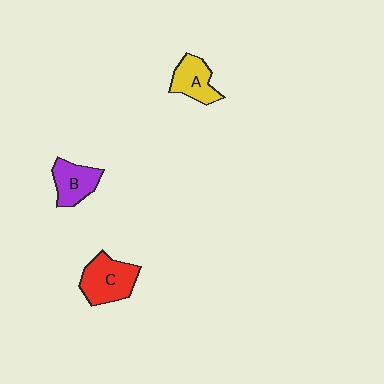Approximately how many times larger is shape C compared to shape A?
Approximately 1.4 times.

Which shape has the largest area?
Shape C (red).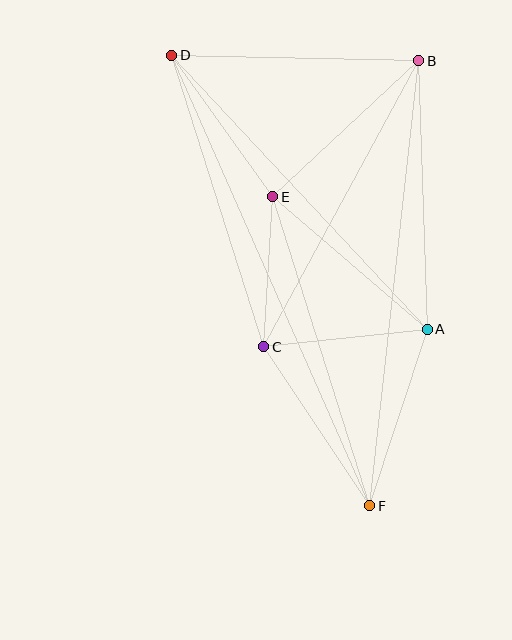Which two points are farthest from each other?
Points D and F are farthest from each other.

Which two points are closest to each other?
Points C and E are closest to each other.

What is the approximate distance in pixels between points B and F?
The distance between B and F is approximately 448 pixels.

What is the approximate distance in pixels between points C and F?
The distance between C and F is approximately 191 pixels.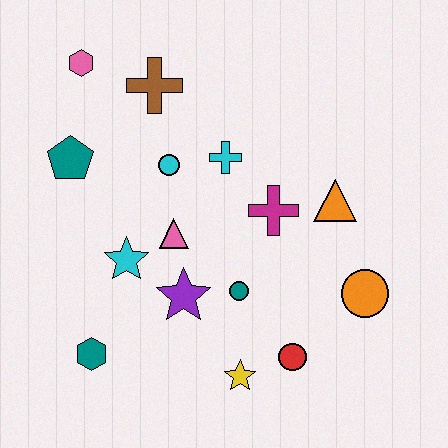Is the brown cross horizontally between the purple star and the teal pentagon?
Yes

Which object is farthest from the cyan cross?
The teal hexagon is farthest from the cyan cross.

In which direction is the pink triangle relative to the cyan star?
The pink triangle is to the right of the cyan star.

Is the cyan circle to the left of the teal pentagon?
No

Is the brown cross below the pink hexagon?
Yes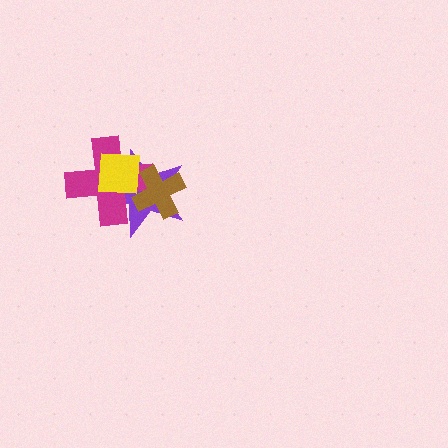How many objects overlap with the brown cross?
3 objects overlap with the brown cross.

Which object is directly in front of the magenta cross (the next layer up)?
The brown cross is directly in front of the magenta cross.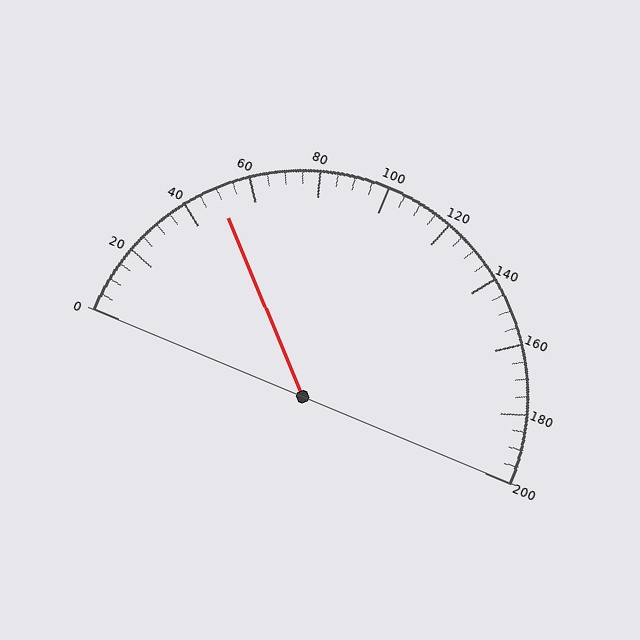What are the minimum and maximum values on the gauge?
The gauge ranges from 0 to 200.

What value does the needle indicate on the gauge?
The needle indicates approximately 50.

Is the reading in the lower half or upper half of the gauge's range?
The reading is in the lower half of the range (0 to 200).